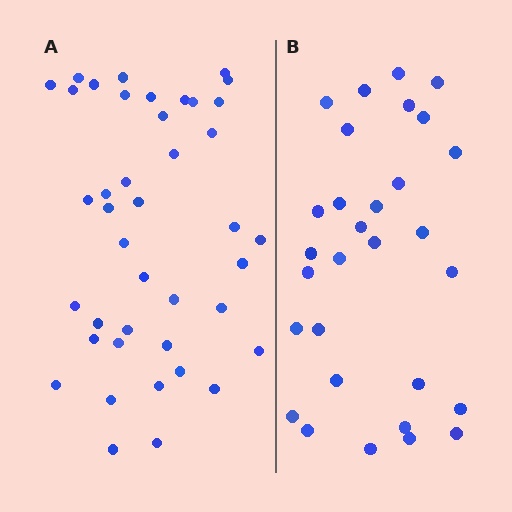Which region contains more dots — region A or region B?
Region A (the left region) has more dots.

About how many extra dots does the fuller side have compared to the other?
Region A has roughly 12 or so more dots than region B.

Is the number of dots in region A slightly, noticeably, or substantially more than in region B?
Region A has noticeably more, but not dramatically so. The ratio is roughly 1.4 to 1.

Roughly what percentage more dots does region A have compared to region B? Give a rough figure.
About 35% more.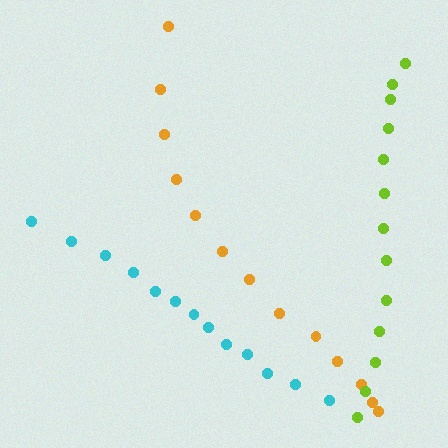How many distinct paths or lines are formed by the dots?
There are 3 distinct paths.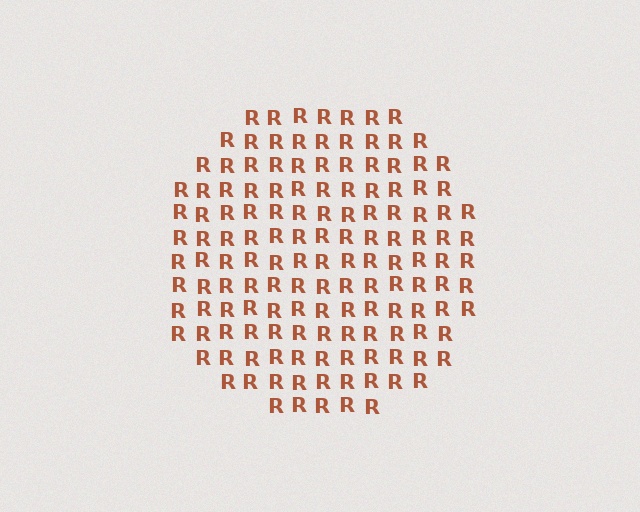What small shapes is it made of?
It is made of small letter R's.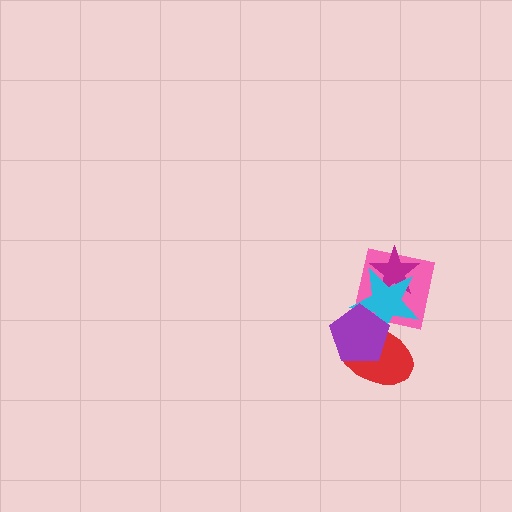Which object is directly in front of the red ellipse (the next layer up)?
The pink square is directly in front of the red ellipse.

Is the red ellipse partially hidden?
Yes, it is partially covered by another shape.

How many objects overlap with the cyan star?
4 objects overlap with the cyan star.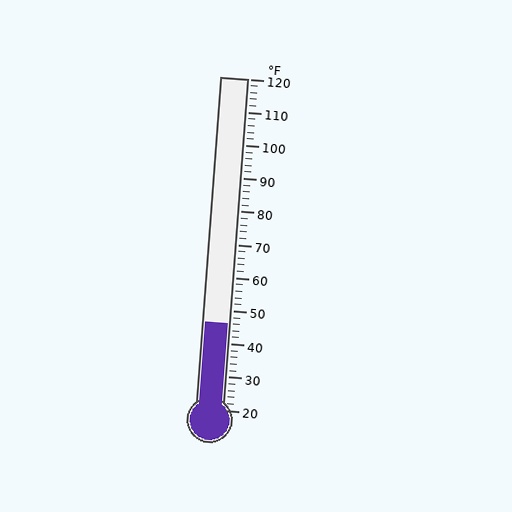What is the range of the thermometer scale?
The thermometer scale ranges from 20°F to 120°F.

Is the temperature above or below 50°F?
The temperature is below 50°F.